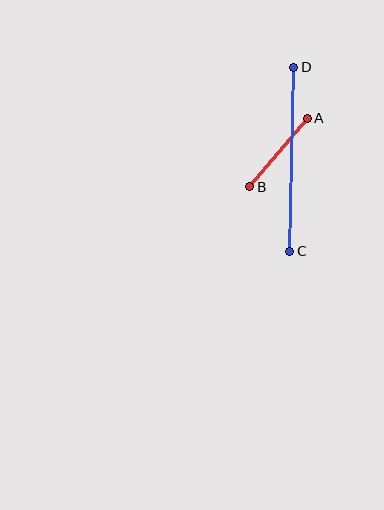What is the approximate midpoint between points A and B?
The midpoint is at approximately (279, 153) pixels.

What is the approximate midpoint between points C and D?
The midpoint is at approximately (292, 159) pixels.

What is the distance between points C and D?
The distance is approximately 184 pixels.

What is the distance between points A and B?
The distance is approximately 90 pixels.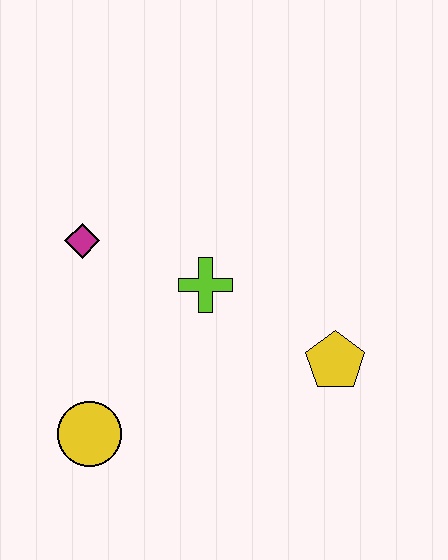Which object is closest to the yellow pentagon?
The lime cross is closest to the yellow pentagon.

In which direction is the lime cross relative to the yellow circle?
The lime cross is above the yellow circle.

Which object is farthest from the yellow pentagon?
The magenta diamond is farthest from the yellow pentagon.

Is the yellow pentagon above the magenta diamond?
No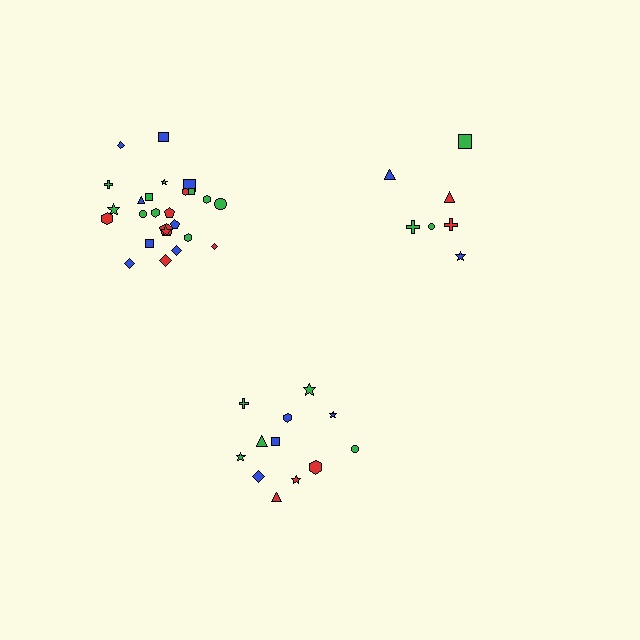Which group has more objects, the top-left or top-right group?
The top-left group.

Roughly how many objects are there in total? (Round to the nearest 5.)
Roughly 45 objects in total.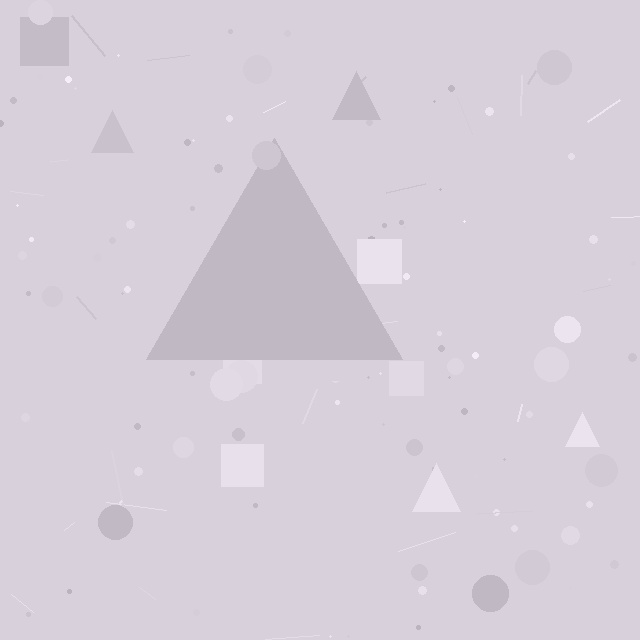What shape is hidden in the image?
A triangle is hidden in the image.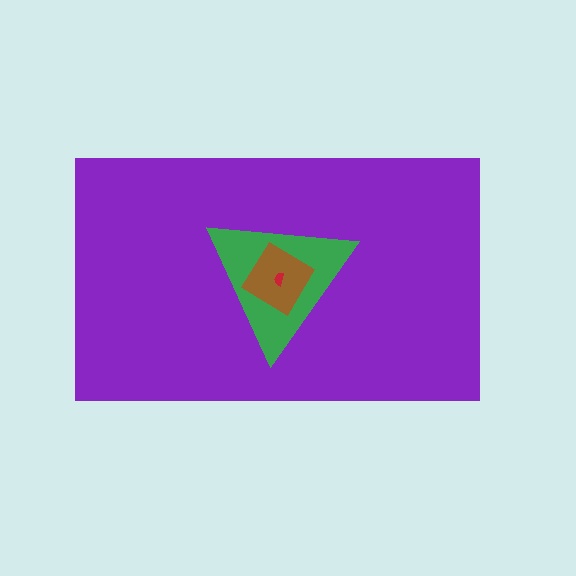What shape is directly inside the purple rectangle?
The green triangle.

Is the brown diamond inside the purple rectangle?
Yes.